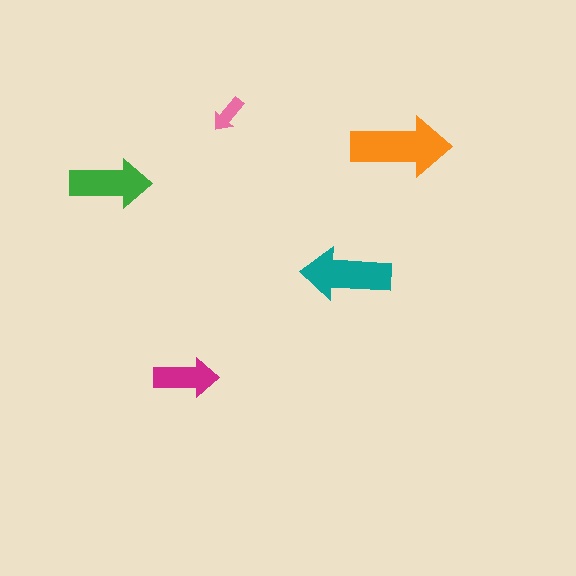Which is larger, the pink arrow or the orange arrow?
The orange one.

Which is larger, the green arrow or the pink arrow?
The green one.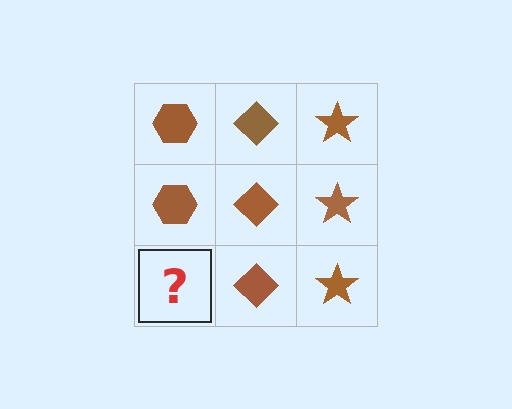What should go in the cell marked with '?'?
The missing cell should contain a brown hexagon.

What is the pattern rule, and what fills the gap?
The rule is that each column has a consistent shape. The gap should be filled with a brown hexagon.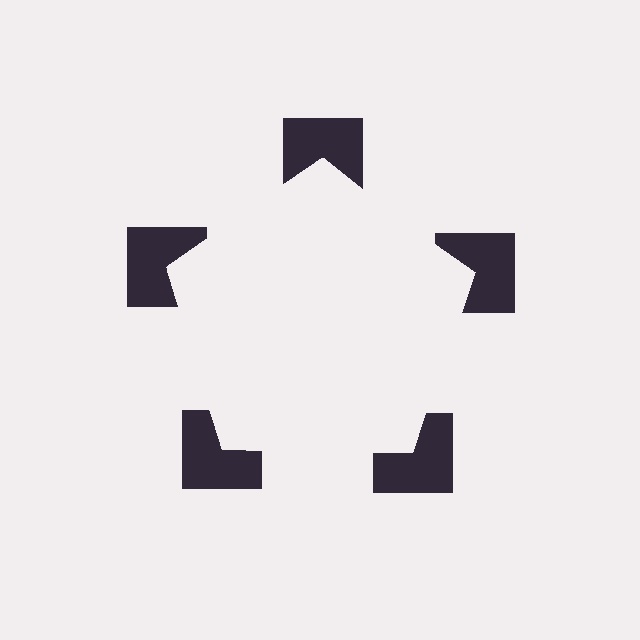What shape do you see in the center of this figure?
An illusory pentagon — its edges are inferred from the aligned wedge cuts in the notched squares, not physically drawn.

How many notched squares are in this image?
There are 5 — one at each vertex of the illusory pentagon.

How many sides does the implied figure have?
5 sides.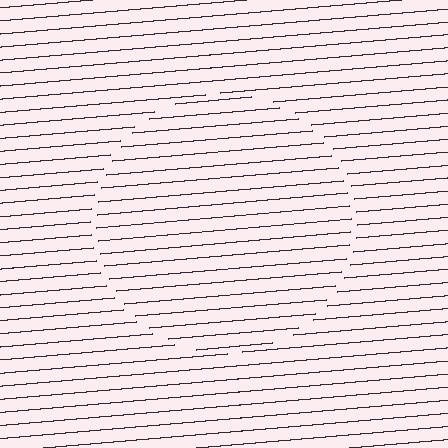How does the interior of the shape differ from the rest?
The interior of the shape contains the same grating, shifted by half a period — the contour is defined by the phase discontinuity where line-ends from the inner and outer gratings abut.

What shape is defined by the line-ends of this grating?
An illusory circle. The interior of the shape contains the same grating, shifted by half a period — the contour is defined by the phase discontinuity where line-ends from the inner and outer gratings abut.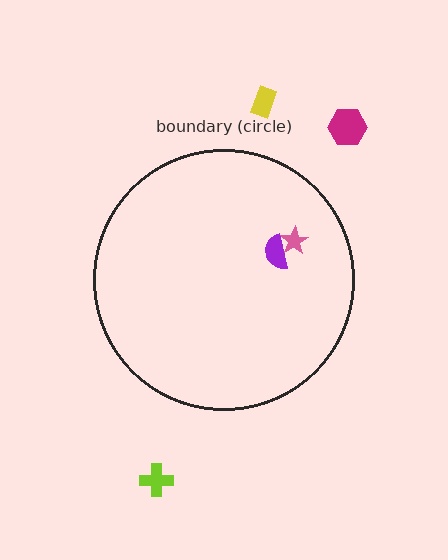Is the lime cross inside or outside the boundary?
Outside.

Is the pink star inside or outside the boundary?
Inside.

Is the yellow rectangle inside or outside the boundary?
Outside.